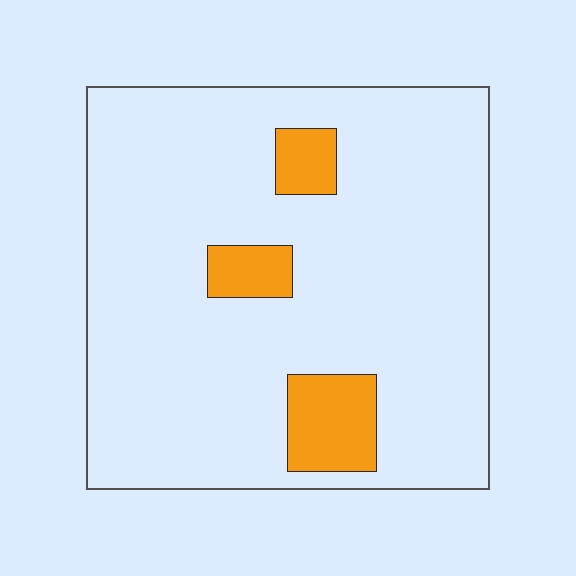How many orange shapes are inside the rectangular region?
3.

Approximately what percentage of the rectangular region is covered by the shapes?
Approximately 10%.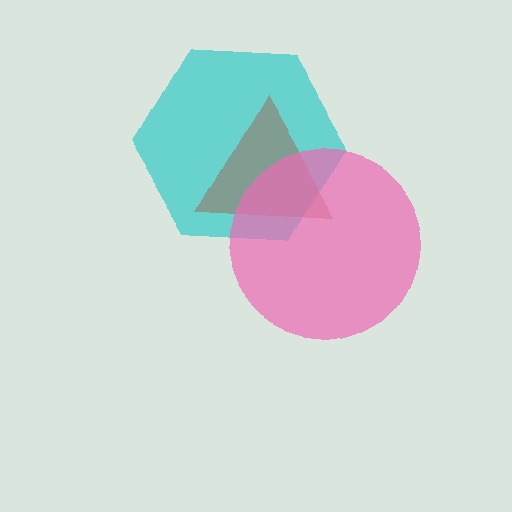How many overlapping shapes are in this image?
There are 3 overlapping shapes in the image.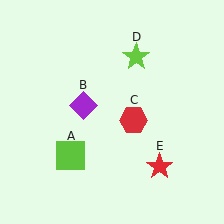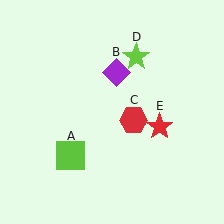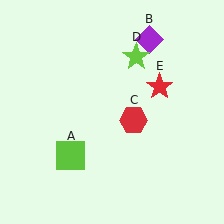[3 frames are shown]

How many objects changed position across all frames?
2 objects changed position: purple diamond (object B), red star (object E).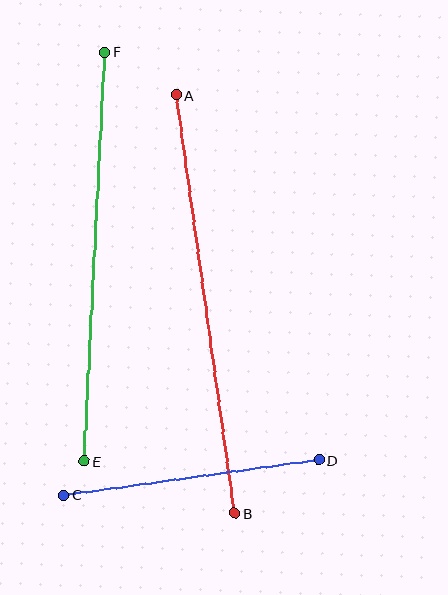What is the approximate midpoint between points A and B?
The midpoint is at approximately (205, 304) pixels.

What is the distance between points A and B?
The distance is approximately 422 pixels.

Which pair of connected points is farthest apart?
Points A and B are farthest apart.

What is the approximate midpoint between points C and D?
The midpoint is at approximately (191, 478) pixels.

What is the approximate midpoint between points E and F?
The midpoint is at approximately (95, 257) pixels.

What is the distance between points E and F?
The distance is approximately 410 pixels.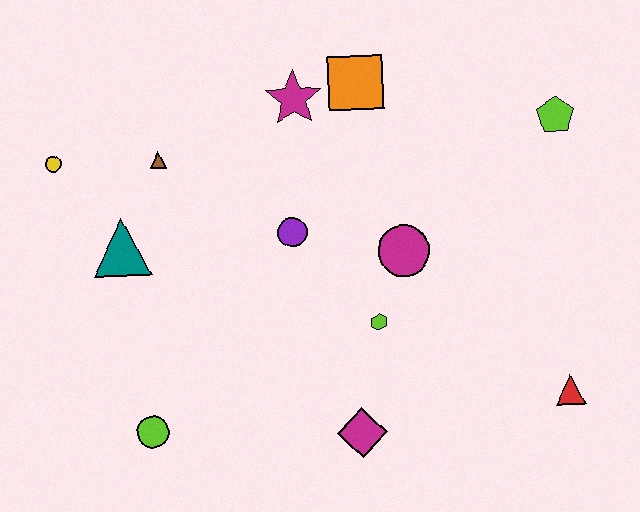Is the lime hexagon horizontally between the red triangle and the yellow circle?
Yes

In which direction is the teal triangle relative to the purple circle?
The teal triangle is to the left of the purple circle.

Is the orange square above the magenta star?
Yes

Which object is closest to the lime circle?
The teal triangle is closest to the lime circle.